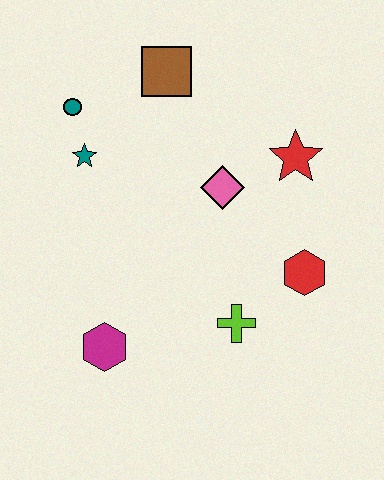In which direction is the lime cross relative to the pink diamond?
The lime cross is below the pink diamond.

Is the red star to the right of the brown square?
Yes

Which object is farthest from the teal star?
The red hexagon is farthest from the teal star.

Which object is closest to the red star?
The pink diamond is closest to the red star.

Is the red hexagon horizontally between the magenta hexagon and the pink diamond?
No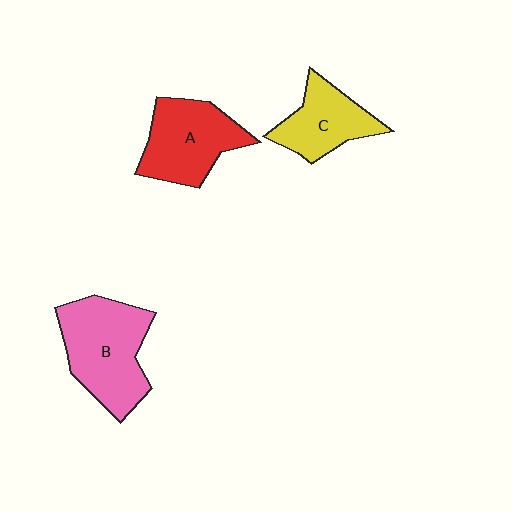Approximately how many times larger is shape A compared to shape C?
Approximately 1.3 times.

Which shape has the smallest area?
Shape C (yellow).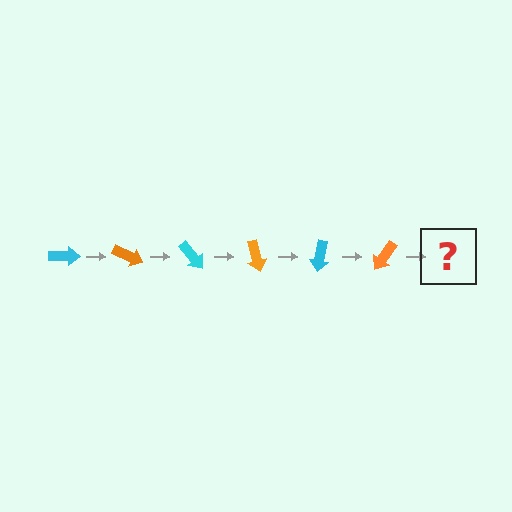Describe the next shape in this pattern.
It should be a cyan arrow, rotated 150 degrees from the start.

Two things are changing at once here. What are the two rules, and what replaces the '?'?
The two rules are that it rotates 25 degrees each step and the color cycles through cyan and orange. The '?' should be a cyan arrow, rotated 150 degrees from the start.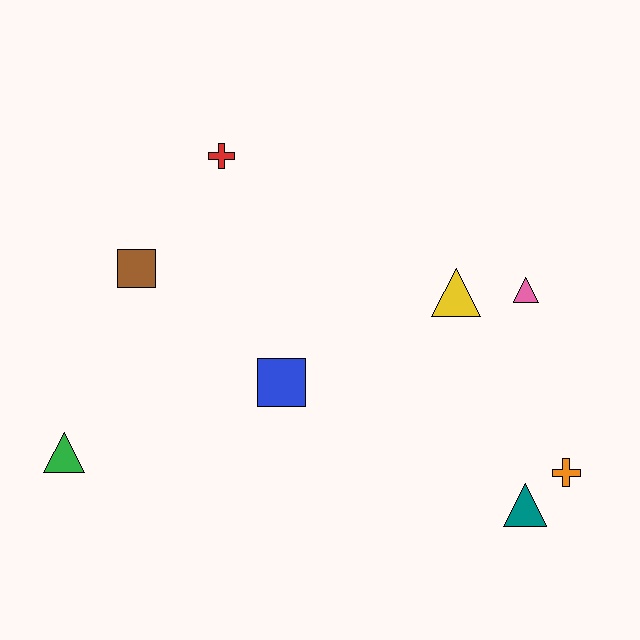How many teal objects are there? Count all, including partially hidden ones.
There is 1 teal object.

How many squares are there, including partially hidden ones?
There are 2 squares.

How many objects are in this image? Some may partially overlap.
There are 8 objects.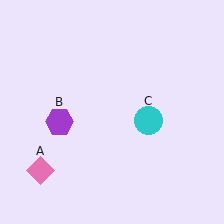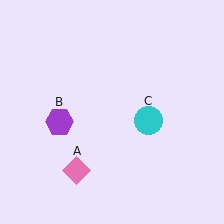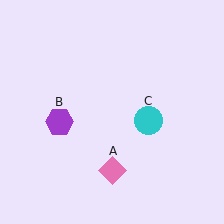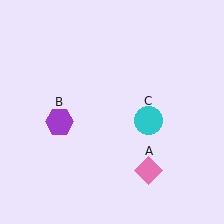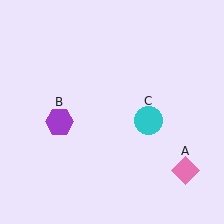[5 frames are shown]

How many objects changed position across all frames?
1 object changed position: pink diamond (object A).